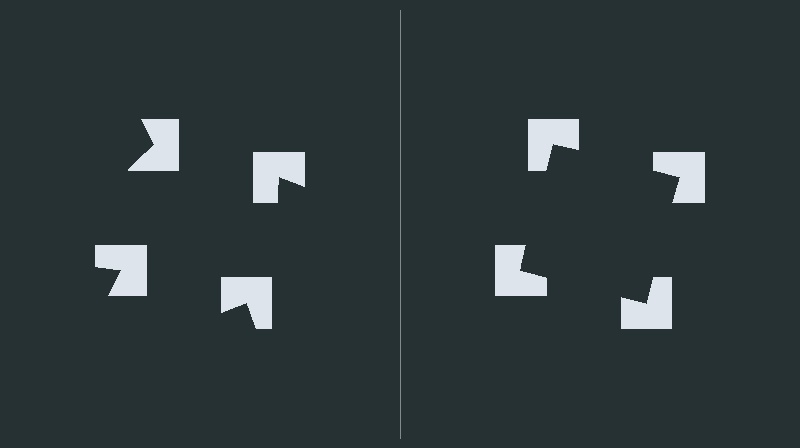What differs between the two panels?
The notched squares are positioned identically on both sides; only the wedge orientations differ. On the right they align to a square; on the left they are misaligned.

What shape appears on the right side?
An illusory square.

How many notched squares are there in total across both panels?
8 — 4 on each side.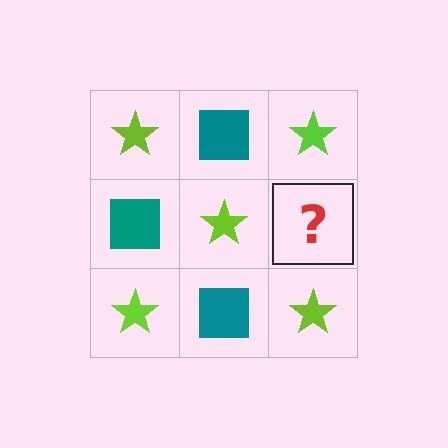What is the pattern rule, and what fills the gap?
The rule is that it alternates lime star and teal square in a checkerboard pattern. The gap should be filled with a teal square.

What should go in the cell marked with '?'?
The missing cell should contain a teal square.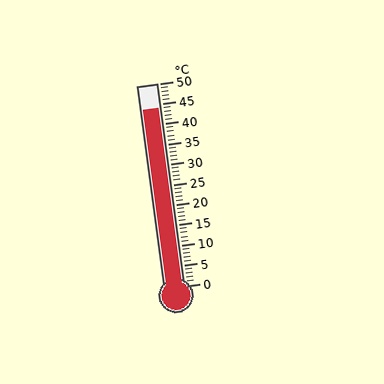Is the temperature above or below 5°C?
The temperature is above 5°C.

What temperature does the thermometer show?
The thermometer shows approximately 44°C.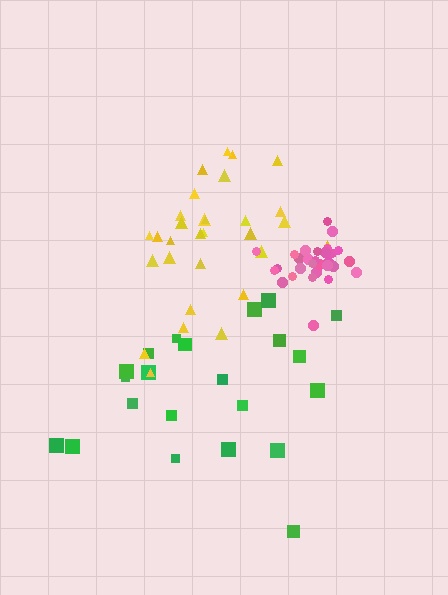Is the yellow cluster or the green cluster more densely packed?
Yellow.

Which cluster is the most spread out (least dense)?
Green.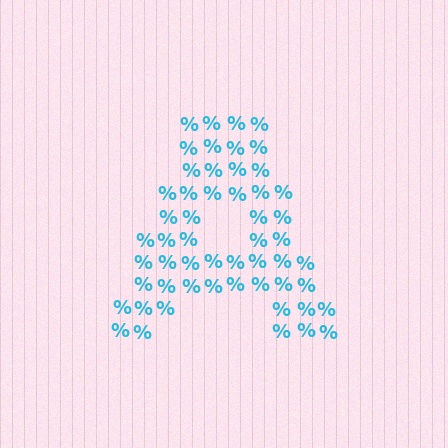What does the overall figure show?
The overall figure shows the letter A.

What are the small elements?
The small elements are percent signs.